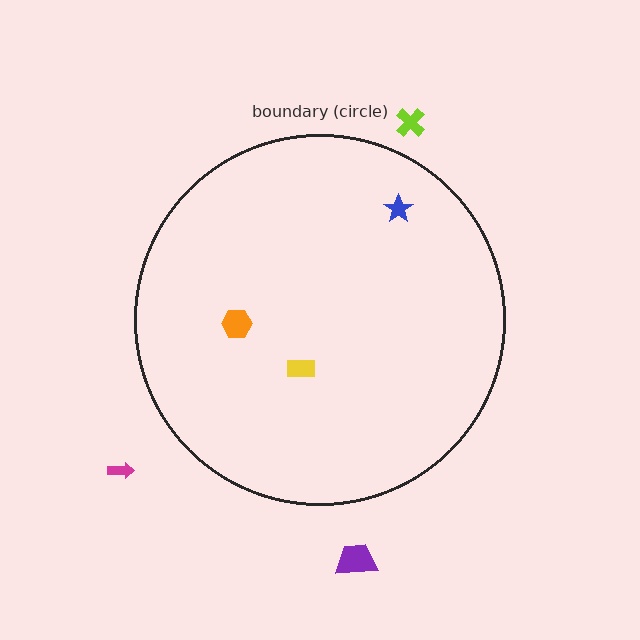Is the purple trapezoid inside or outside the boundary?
Outside.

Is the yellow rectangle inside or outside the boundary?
Inside.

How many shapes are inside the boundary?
3 inside, 3 outside.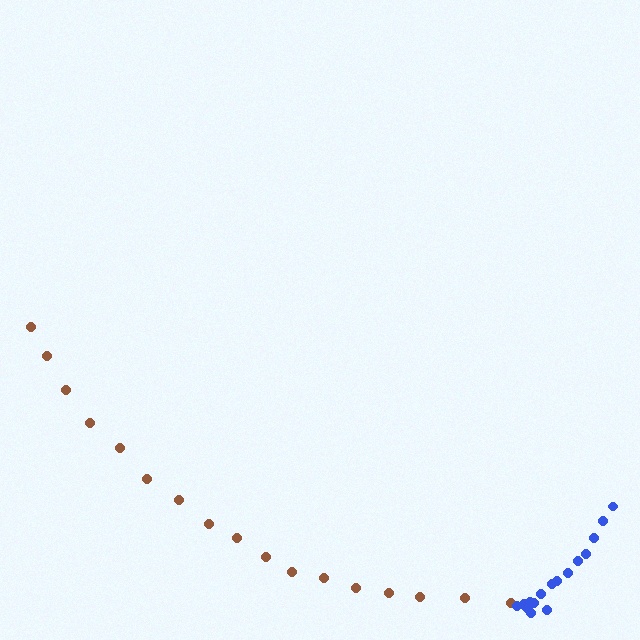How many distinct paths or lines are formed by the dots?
There are 2 distinct paths.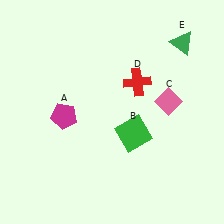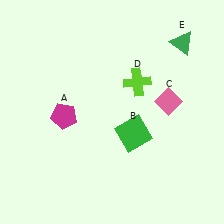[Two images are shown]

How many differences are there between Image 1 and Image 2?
There is 1 difference between the two images.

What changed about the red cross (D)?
In Image 1, D is red. In Image 2, it changed to lime.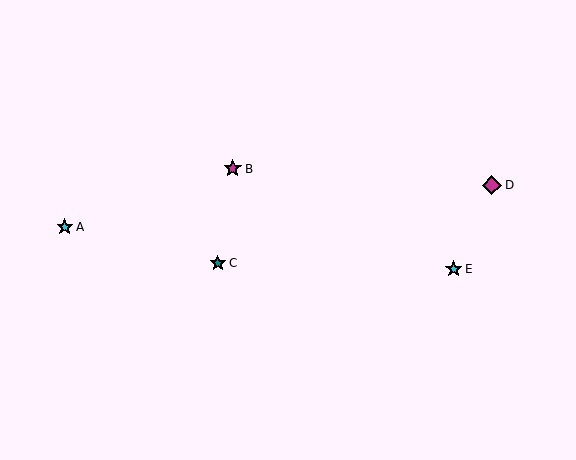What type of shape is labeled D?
Shape D is a magenta diamond.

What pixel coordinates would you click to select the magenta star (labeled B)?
Click at (233, 169) to select the magenta star B.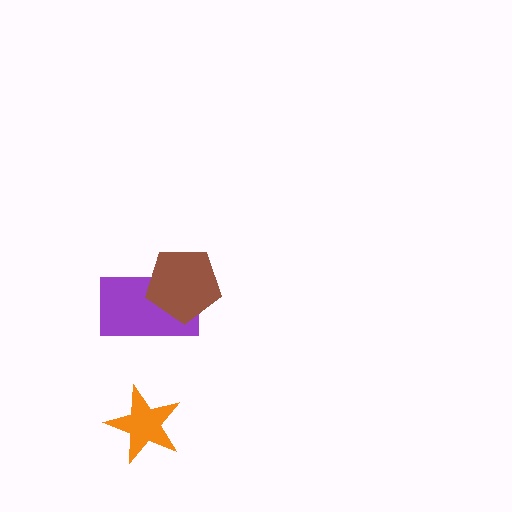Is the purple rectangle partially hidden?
Yes, it is partially covered by another shape.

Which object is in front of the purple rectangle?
The brown pentagon is in front of the purple rectangle.